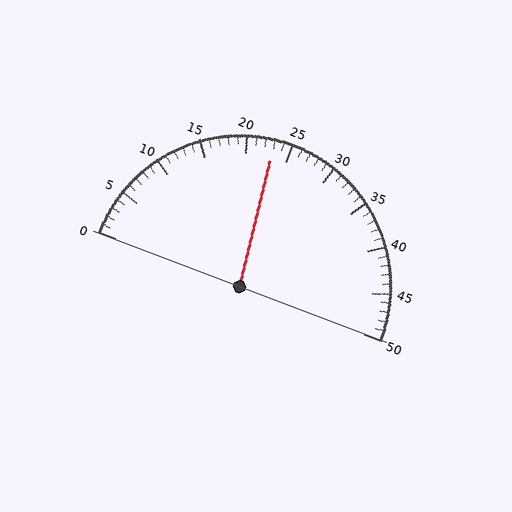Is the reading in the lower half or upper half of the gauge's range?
The reading is in the lower half of the range (0 to 50).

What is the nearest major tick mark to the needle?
The nearest major tick mark is 25.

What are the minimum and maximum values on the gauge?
The gauge ranges from 0 to 50.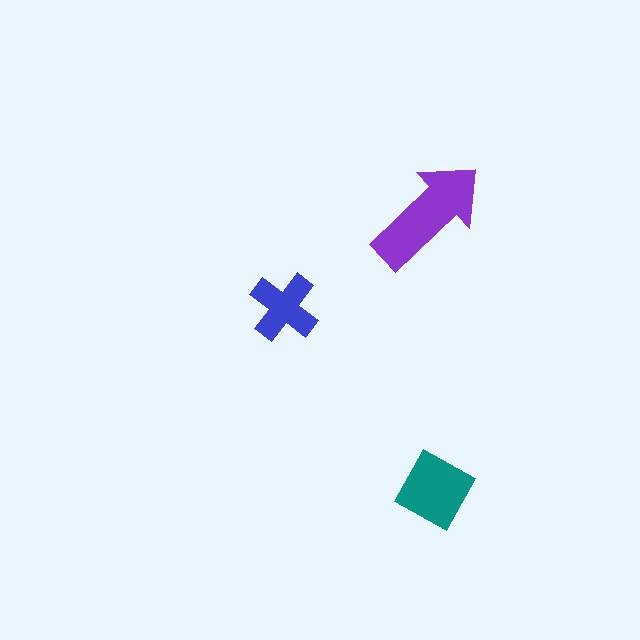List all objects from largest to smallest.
The purple arrow, the teal diamond, the blue cross.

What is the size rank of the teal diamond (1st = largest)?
2nd.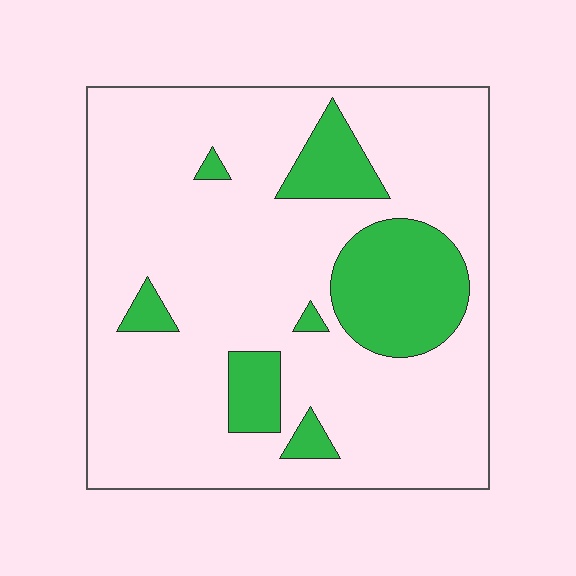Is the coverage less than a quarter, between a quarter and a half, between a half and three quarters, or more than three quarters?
Less than a quarter.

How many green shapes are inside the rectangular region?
7.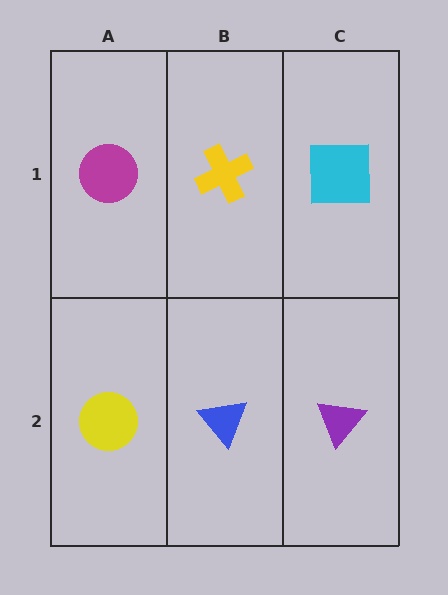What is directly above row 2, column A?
A magenta circle.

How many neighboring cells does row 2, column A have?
2.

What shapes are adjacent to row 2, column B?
A yellow cross (row 1, column B), a yellow circle (row 2, column A), a purple triangle (row 2, column C).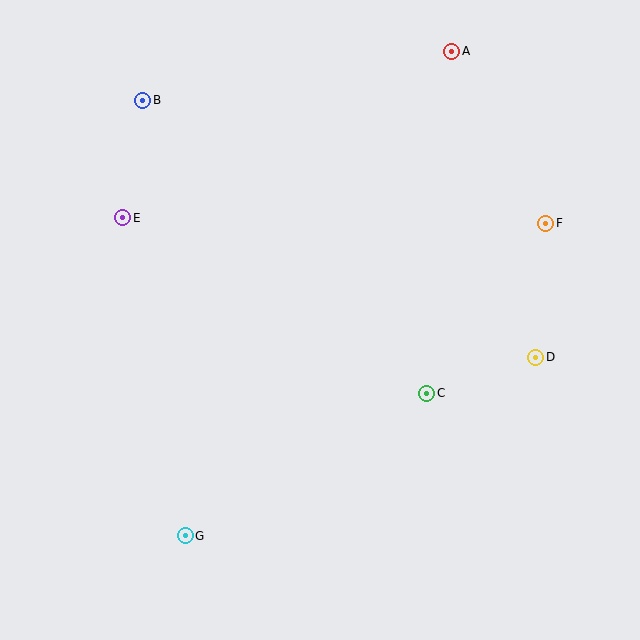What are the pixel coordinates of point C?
Point C is at (427, 393).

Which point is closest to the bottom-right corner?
Point D is closest to the bottom-right corner.